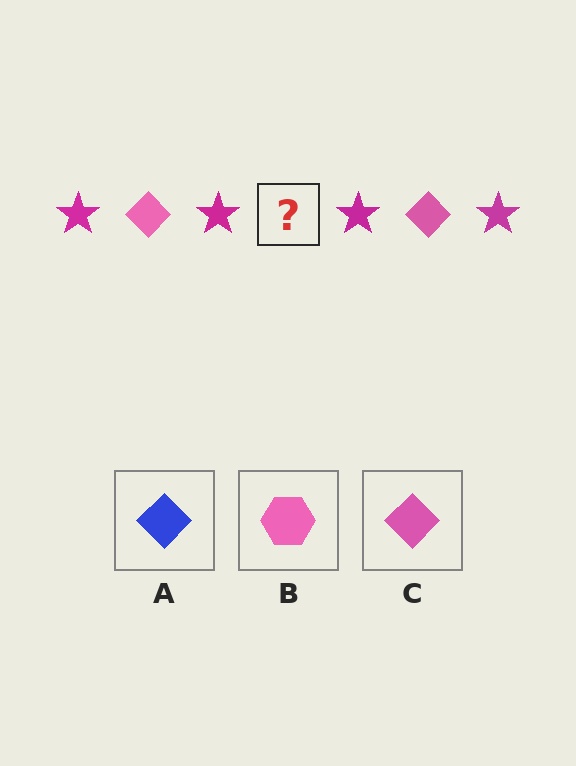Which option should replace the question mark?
Option C.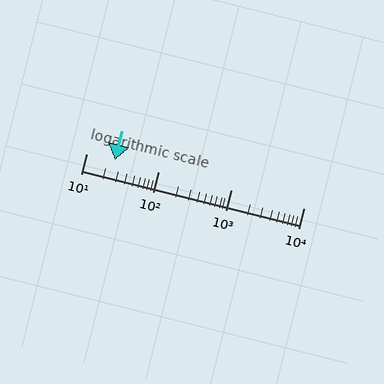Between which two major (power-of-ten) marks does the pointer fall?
The pointer is between 10 and 100.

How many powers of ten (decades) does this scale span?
The scale spans 3 decades, from 10 to 10000.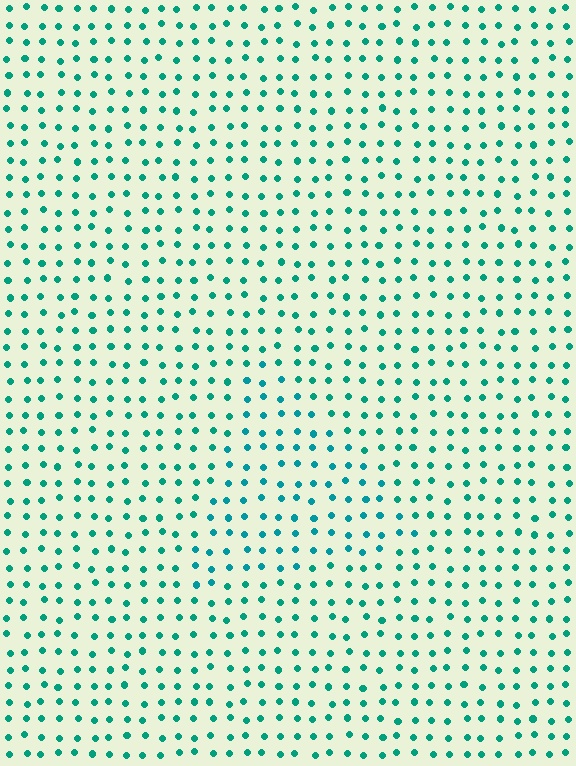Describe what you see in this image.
The image is filled with small teal elements in a uniform arrangement. A triangle-shaped region is visible where the elements are tinted to a slightly different hue, forming a subtle color boundary.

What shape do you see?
I see a triangle.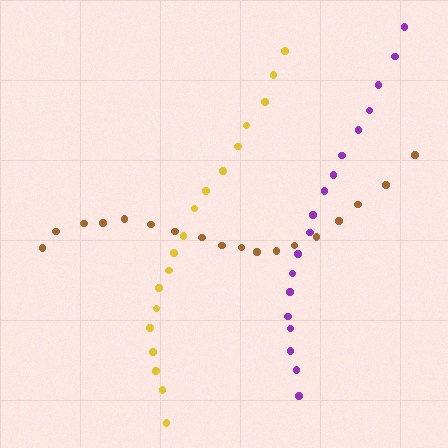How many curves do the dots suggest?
There are 3 distinct paths.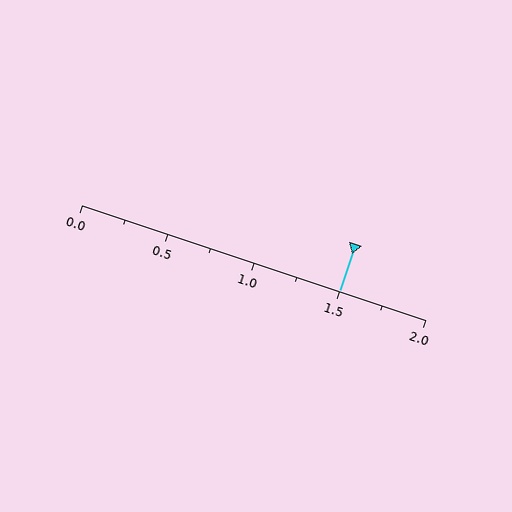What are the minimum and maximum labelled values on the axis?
The axis runs from 0.0 to 2.0.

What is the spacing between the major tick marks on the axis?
The major ticks are spaced 0.5 apart.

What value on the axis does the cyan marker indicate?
The marker indicates approximately 1.5.